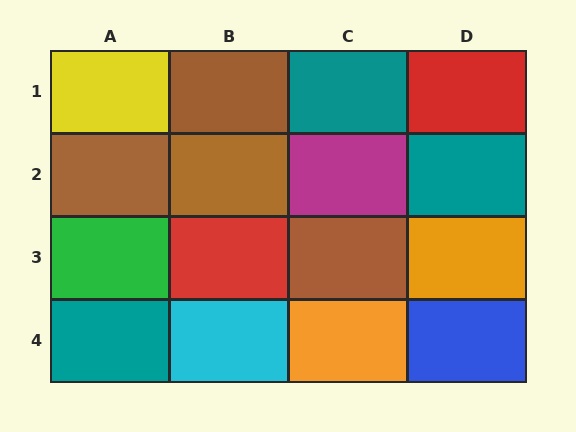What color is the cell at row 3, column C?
Brown.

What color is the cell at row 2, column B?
Brown.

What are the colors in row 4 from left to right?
Teal, cyan, orange, blue.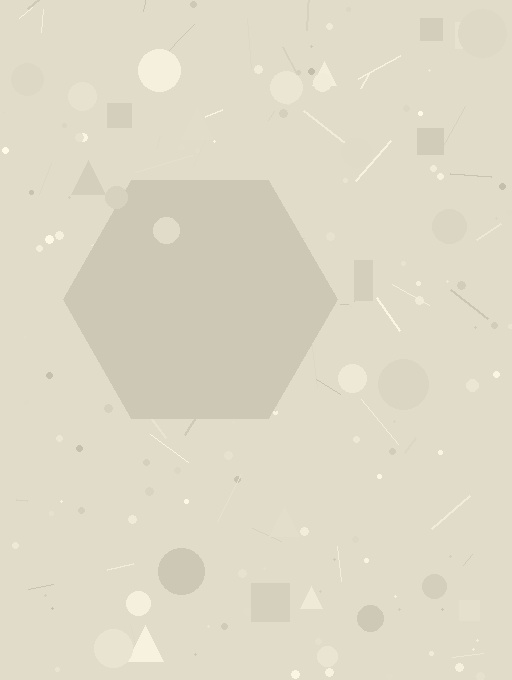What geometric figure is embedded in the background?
A hexagon is embedded in the background.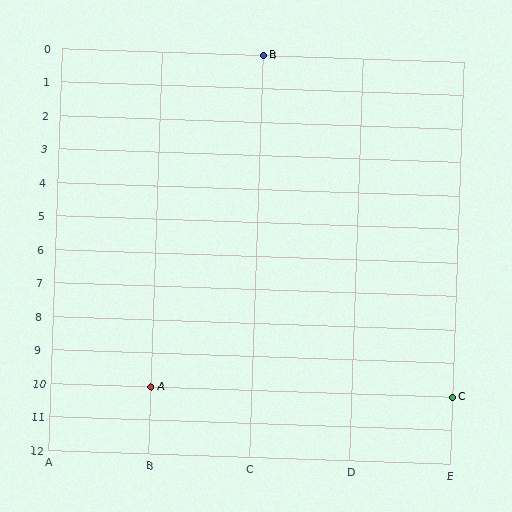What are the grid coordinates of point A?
Point A is at grid coordinates (B, 10).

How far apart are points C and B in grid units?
Points C and B are 2 columns and 10 rows apart (about 10.2 grid units diagonally).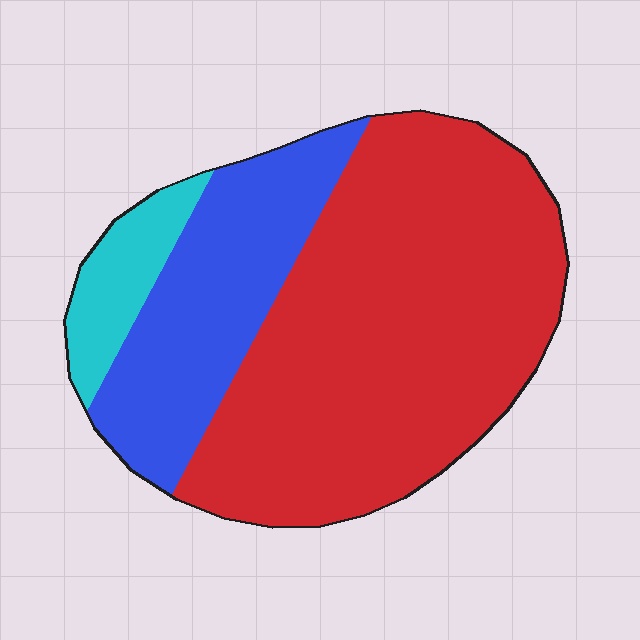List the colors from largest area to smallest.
From largest to smallest: red, blue, cyan.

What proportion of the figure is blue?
Blue takes up about one quarter (1/4) of the figure.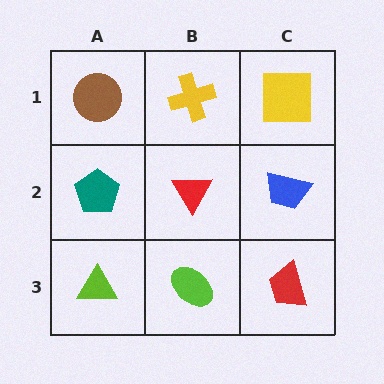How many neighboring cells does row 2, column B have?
4.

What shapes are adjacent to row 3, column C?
A blue trapezoid (row 2, column C), a lime ellipse (row 3, column B).